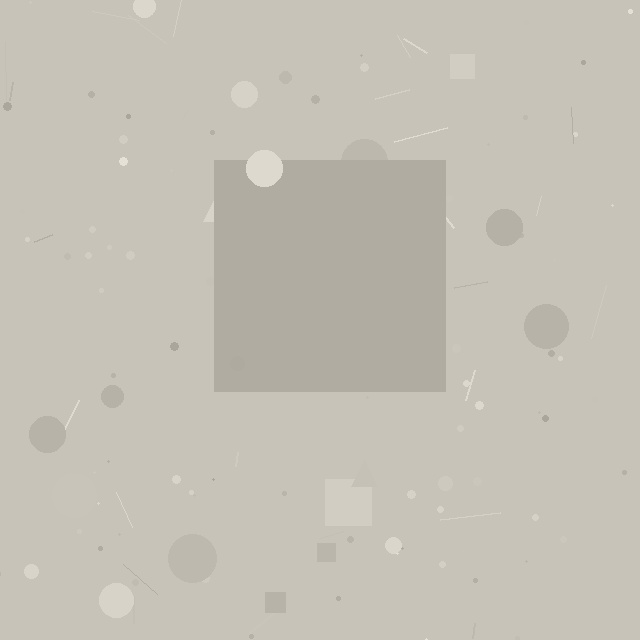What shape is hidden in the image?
A square is hidden in the image.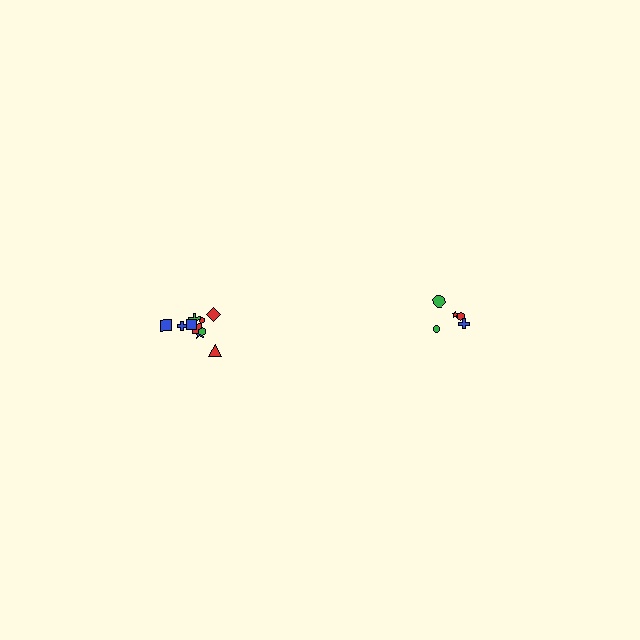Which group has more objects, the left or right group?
The left group.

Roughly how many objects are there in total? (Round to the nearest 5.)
Roughly 15 objects in total.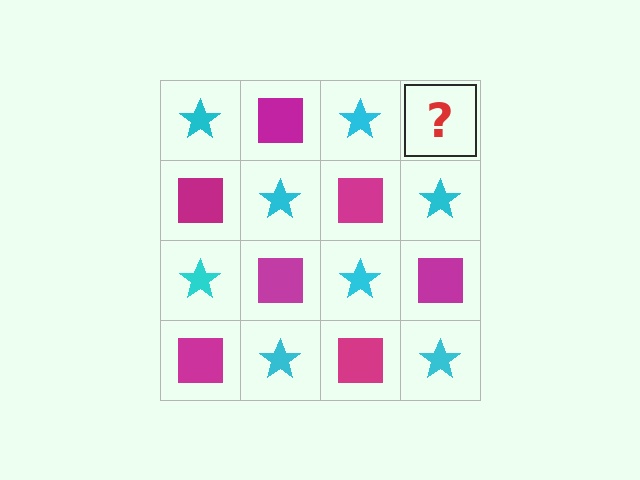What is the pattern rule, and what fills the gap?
The rule is that it alternates cyan star and magenta square in a checkerboard pattern. The gap should be filled with a magenta square.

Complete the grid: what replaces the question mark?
The question mark should be replaced with a magenta square.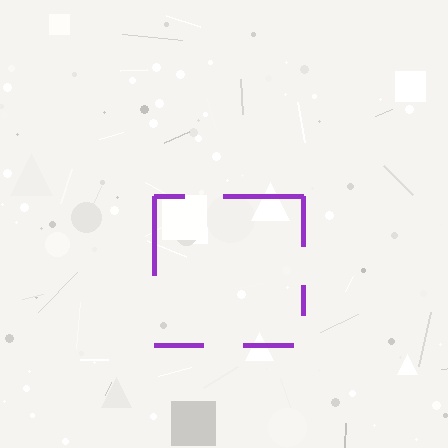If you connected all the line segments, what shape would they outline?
They would outline a square.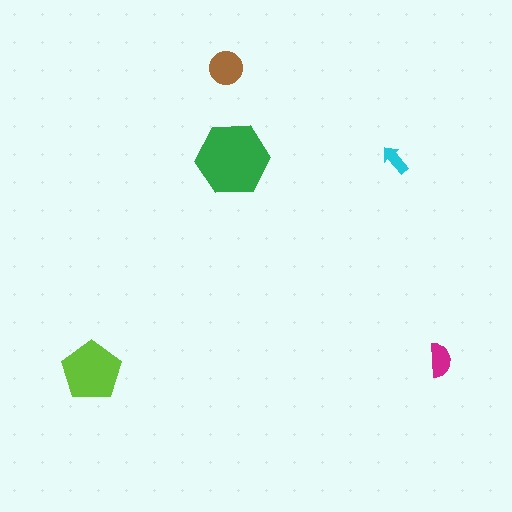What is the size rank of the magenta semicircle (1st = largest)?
4th.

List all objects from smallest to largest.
The cyan arrow, the magenta semicircle, the brown circle, the lime pentagon, the green hexagon.